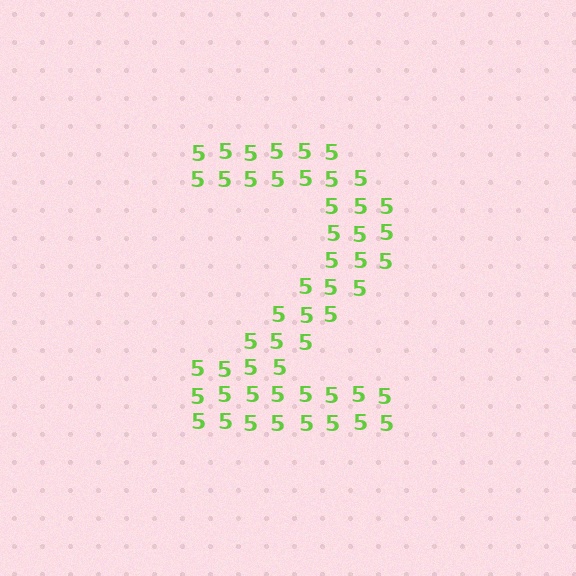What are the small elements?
The small elements are digit 5's.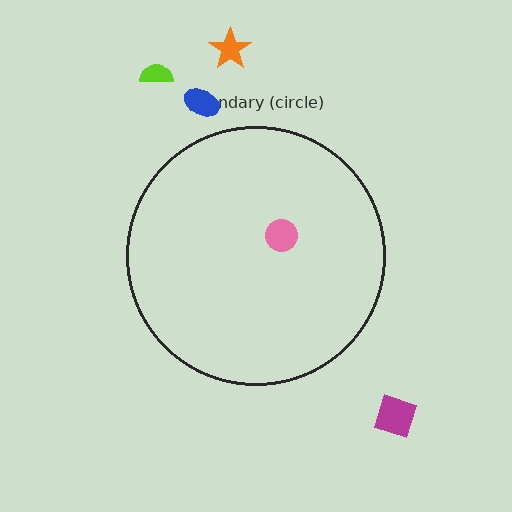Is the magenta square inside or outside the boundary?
Outside.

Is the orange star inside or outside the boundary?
Outside.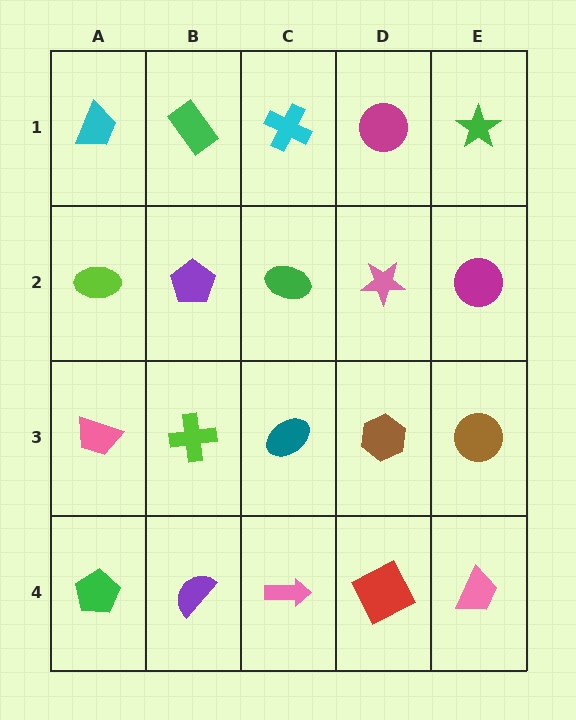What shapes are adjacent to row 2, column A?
A cyan trapezoid (row 1, column A), a pink trapezoid (row 3, column A), a purple pentagon (row 2, column B).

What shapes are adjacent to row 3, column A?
A lime ellipse (row 2, column A), a green pentagon (row 4, column A), a lime cross (row 3, column B).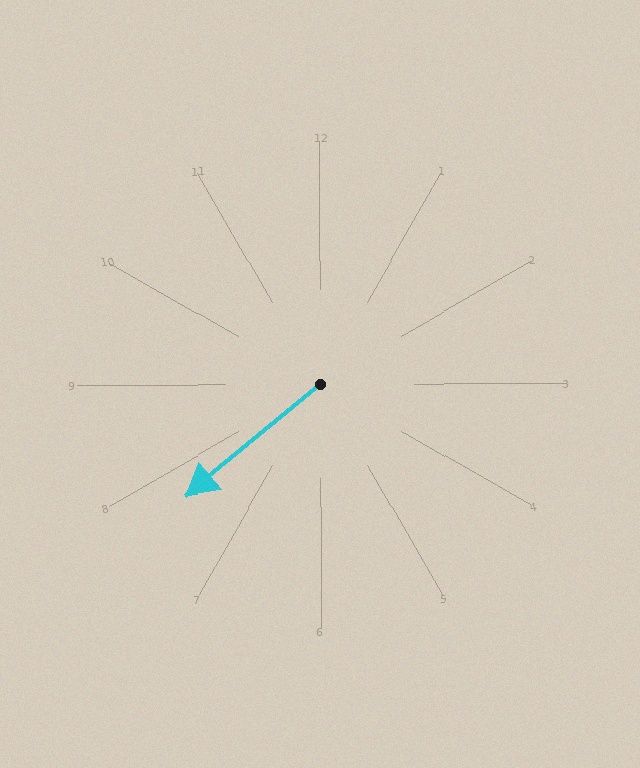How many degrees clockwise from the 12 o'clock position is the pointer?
Approximately 230 degrees.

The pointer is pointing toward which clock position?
Roughly 8 o'clock.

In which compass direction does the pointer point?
Southwest.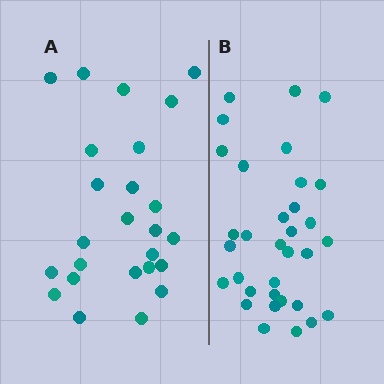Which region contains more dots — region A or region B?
Region B (the right region) has more dots.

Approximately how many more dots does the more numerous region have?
Region B has roughly 8 or so more dots than region A.